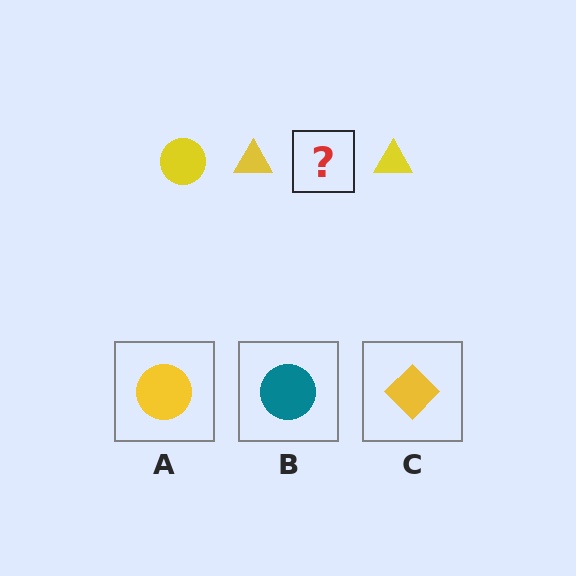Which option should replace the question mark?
Option A.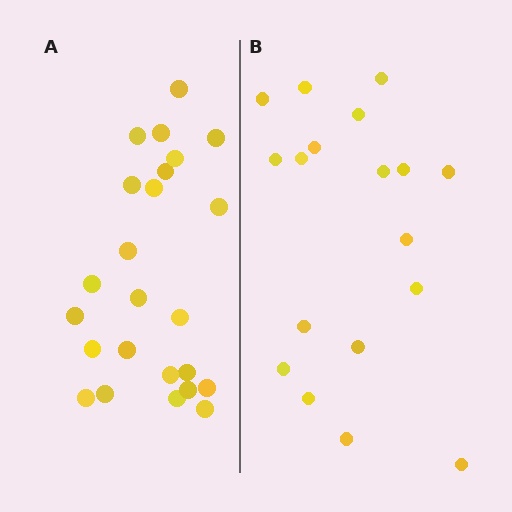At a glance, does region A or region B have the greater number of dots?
Region A (the left region) has more dots.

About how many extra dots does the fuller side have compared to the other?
Region A has about 6 more dots than region B.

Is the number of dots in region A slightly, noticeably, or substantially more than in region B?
Region A has noticeably more, but not dramatically so. The ratio is roughly 1.3 to 1.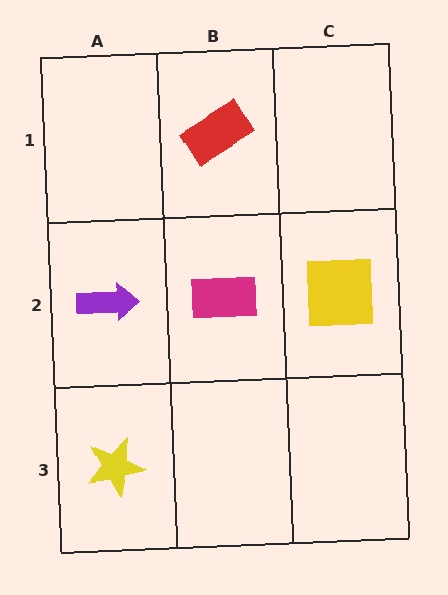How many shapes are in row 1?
1 shape.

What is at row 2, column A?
A purple arrow.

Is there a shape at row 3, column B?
No, that cell is empty.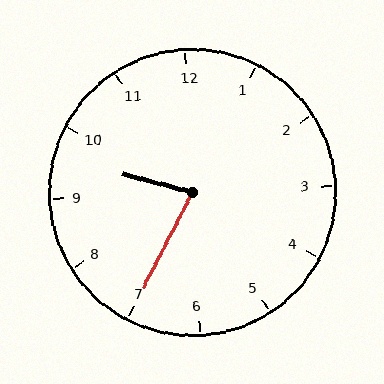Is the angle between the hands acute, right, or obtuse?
It is acute.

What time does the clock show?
9:35.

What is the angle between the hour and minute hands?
Approximately 78 degrees.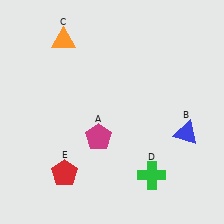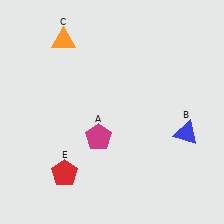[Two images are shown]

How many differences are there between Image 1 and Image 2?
There is 1 difference between the two images.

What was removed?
The green cross (D) was removed in Image 2.